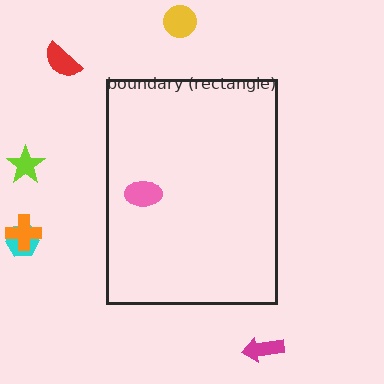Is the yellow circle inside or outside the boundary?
Outside.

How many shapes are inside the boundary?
1 inside, 6 outside.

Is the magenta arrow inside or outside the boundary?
Outside.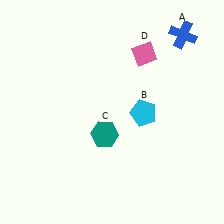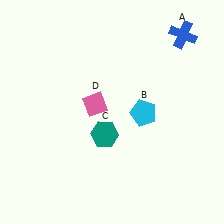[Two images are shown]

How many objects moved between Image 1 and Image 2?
1 object moved between the two images.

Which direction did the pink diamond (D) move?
The pink diamond (D) moved down.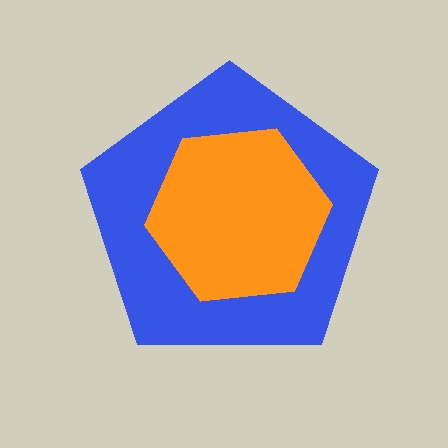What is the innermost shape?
The orange hexagon.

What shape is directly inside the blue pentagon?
The orange hexagon.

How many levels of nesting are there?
2.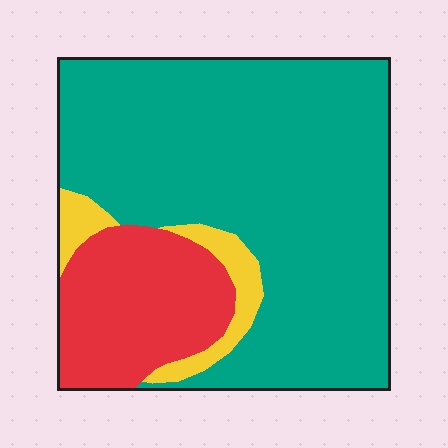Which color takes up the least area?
Yellow, at roughly 5%.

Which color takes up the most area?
Teal, at roughly 70%.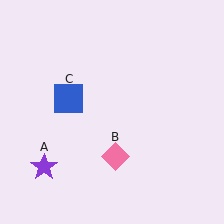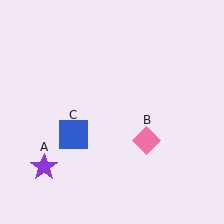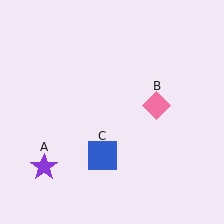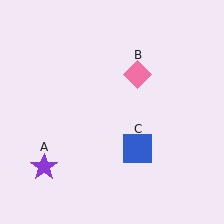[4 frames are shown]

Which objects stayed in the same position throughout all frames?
Purple star (object A) remained stationary.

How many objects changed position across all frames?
2 objects changed position: pink diamond (object B), blue square (object C).